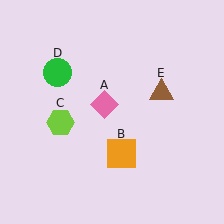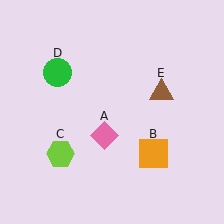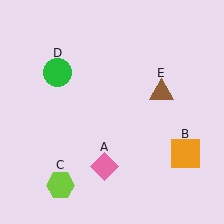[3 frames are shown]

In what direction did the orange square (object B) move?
The orange square (object B) moved right.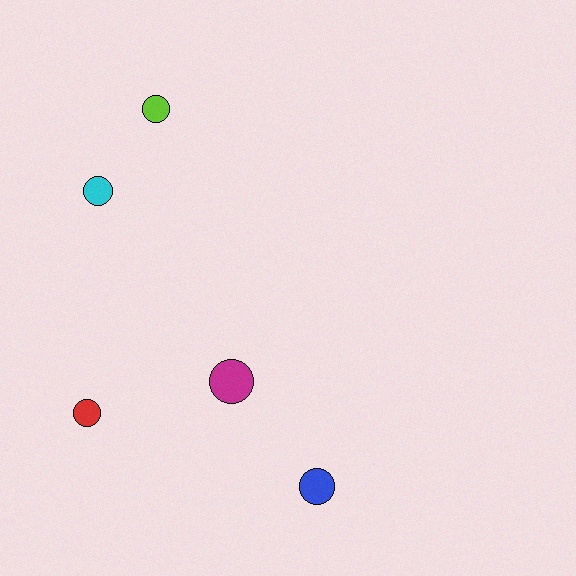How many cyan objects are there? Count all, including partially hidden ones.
There is 1 cyan object.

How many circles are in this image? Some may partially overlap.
There are 5 circles.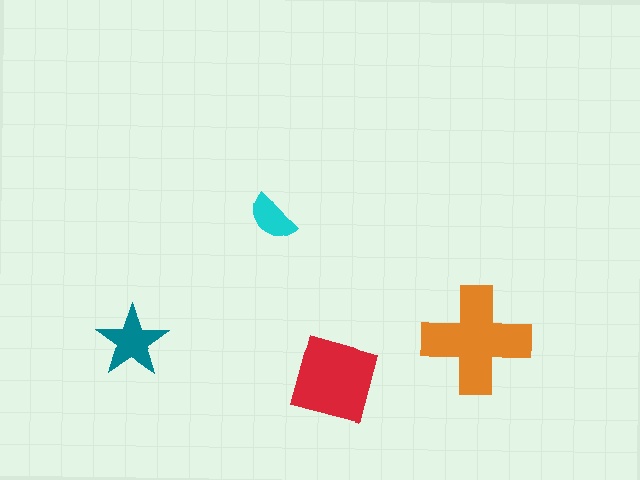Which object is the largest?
The orange cross.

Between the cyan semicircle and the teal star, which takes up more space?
The teal star.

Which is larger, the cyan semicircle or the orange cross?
The orange cross.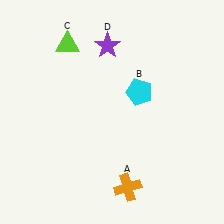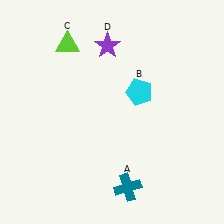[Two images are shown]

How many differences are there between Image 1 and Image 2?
There is 1 difference between the two images.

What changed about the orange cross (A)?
In Image 1, A is orange. In Image 2, it changed to teal.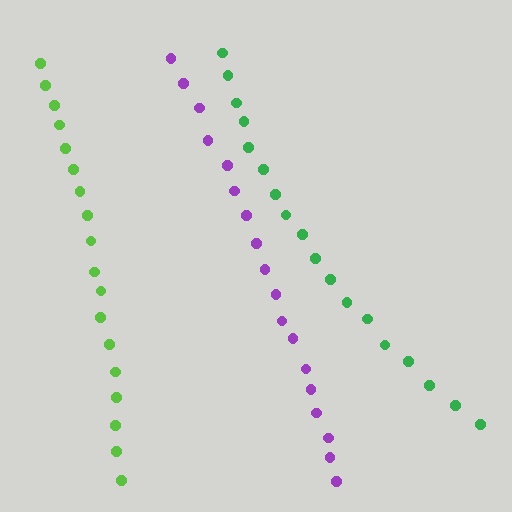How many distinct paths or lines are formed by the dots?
There are 3 distinct paths.